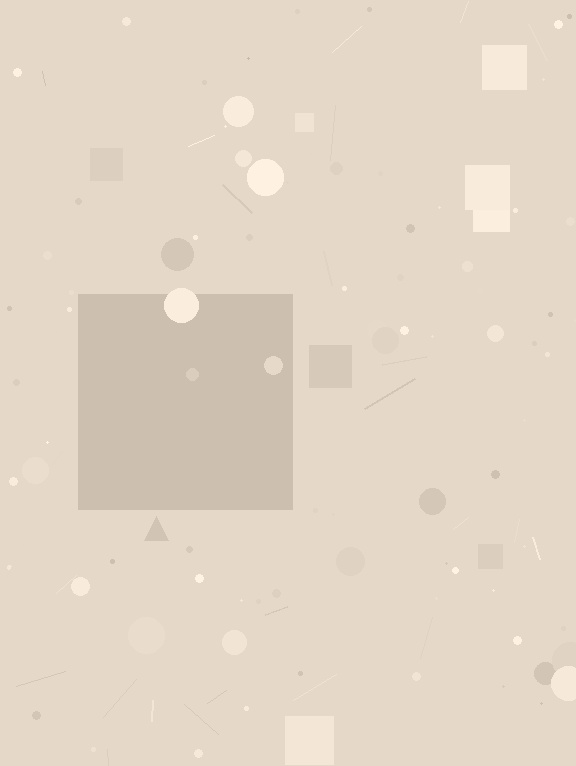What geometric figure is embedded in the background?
A square is embedded in the background.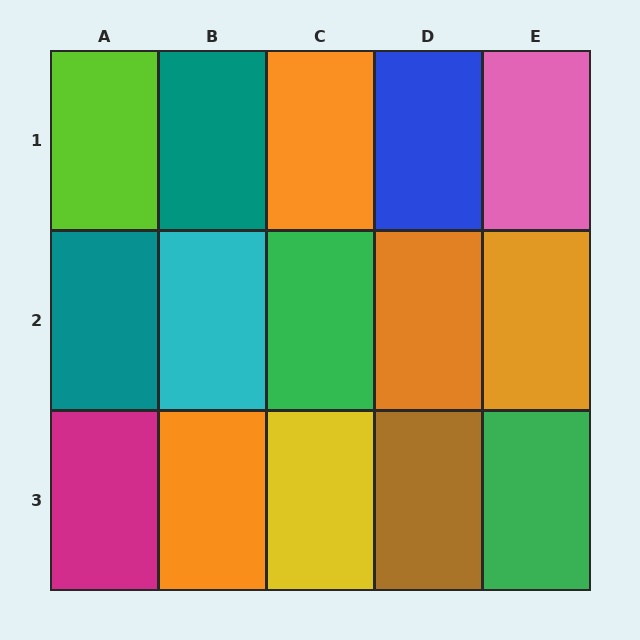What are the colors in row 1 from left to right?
Lime, teal, orange, blue, pink.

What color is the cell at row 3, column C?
Yellow.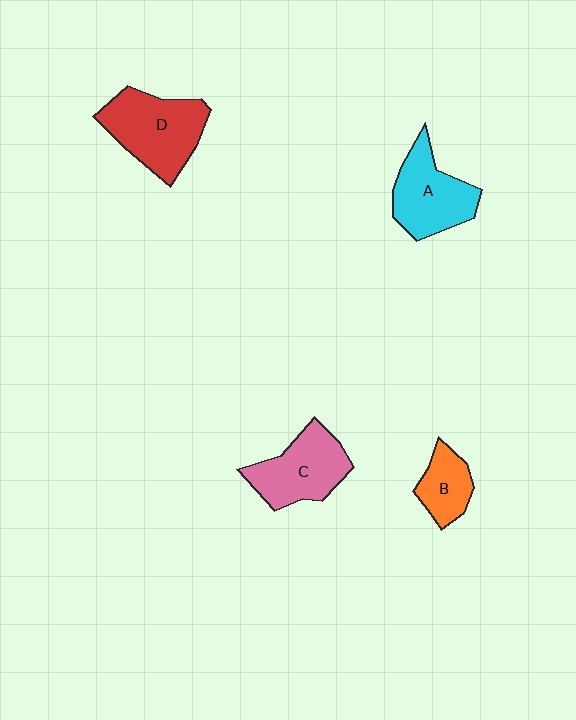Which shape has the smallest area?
Shape B (orange).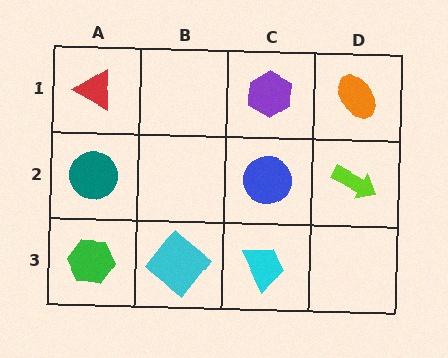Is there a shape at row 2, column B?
No, that cell is empty.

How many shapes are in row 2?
3 shapes.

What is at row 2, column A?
A teal circle.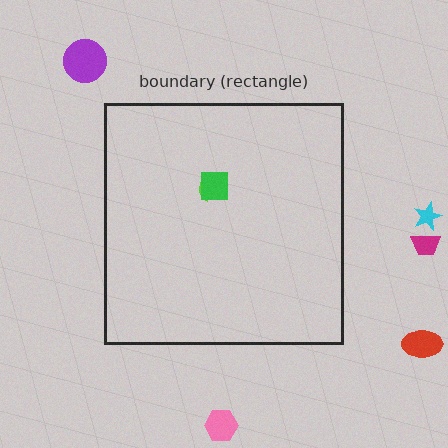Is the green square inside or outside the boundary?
Inside.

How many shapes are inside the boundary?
2 inside, 5 outside.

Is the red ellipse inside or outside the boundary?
Outside.